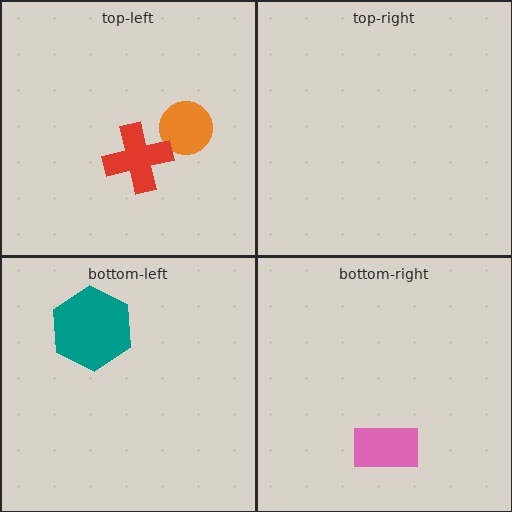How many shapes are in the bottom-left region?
1.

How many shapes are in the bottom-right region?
1.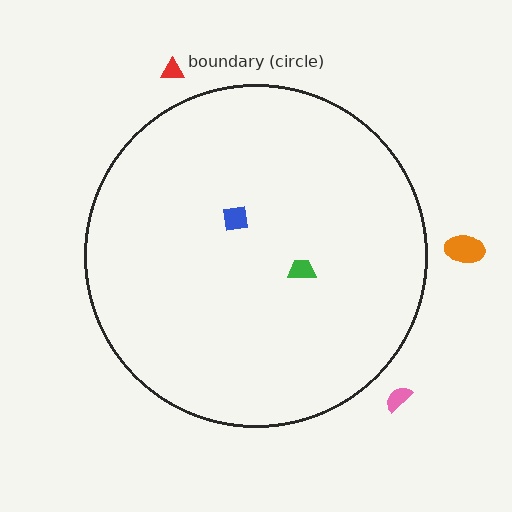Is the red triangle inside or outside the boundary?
Outside.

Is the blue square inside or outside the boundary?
Inside.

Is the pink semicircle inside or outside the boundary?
Outside.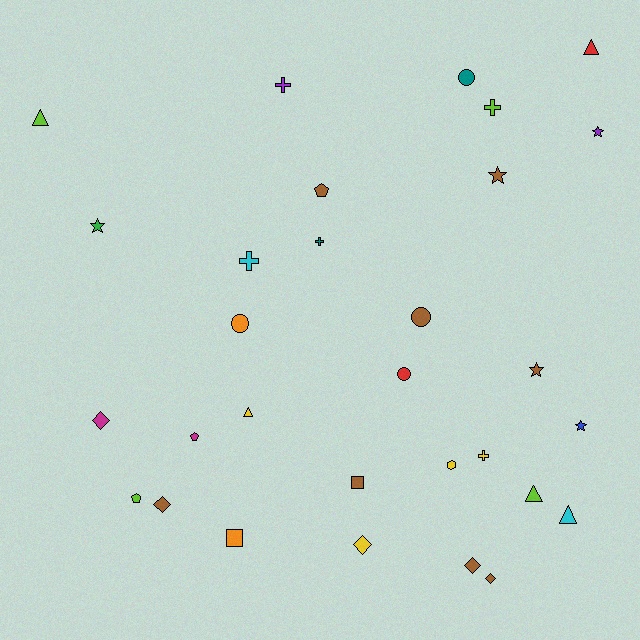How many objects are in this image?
There are 30 objects.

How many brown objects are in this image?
There are 8 brown objects.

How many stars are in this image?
There are 5 stars.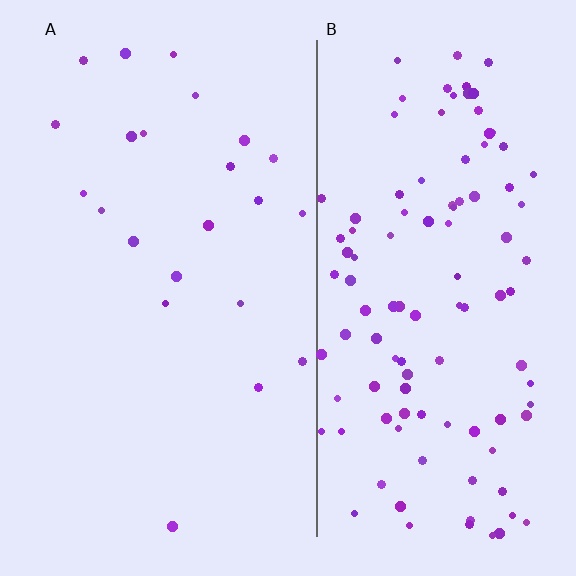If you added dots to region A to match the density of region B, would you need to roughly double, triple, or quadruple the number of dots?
Approximately quadruple.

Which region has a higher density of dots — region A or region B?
B (the right).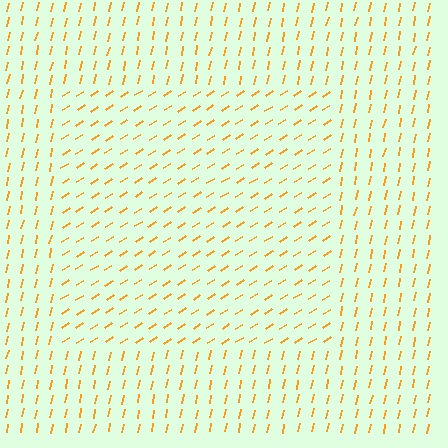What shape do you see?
I see a rectangle.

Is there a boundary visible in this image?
Yes, there is a texture boundary formed by a change in line orientation.